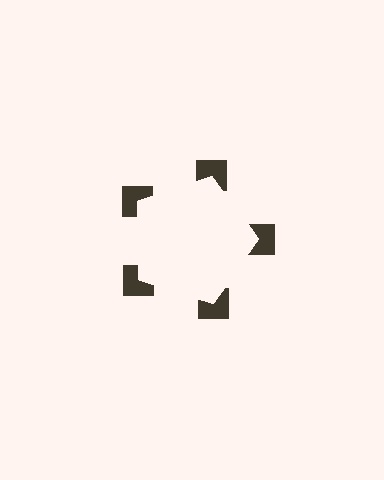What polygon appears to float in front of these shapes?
An illusory pentagon — its edges are inferred from the aligned wedge cuts in the notched squares, not physically drawn.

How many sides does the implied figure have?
5 sides.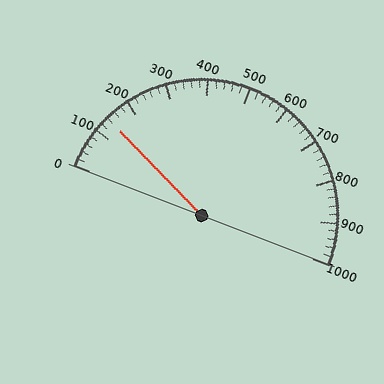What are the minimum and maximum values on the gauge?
The gauge ranges from 0 to 1000.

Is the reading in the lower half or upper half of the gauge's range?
The reading is in the lower half of the range (0 to 1000).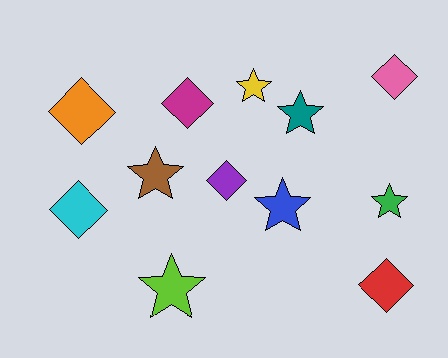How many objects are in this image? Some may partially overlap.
There are 12 objects.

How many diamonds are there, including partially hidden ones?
There are 6 diamonds.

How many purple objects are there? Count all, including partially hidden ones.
There is 1 purple object.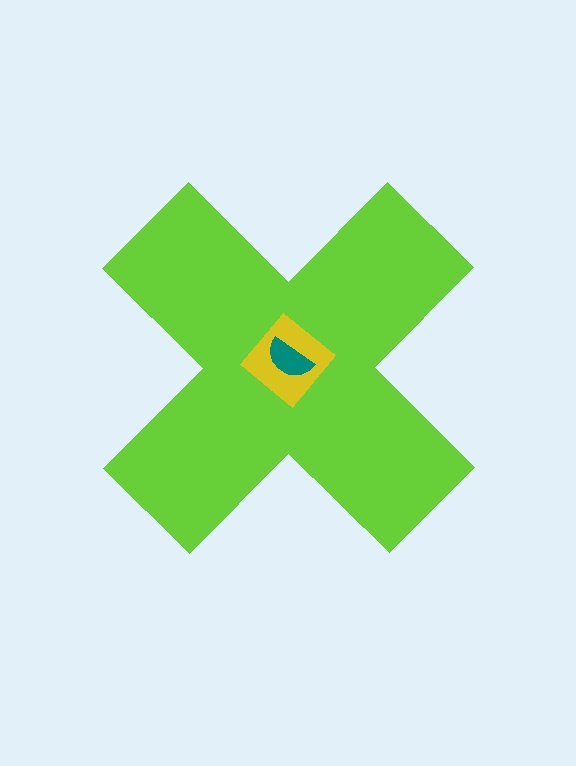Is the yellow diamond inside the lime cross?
Yes.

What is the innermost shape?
The teal semicircle.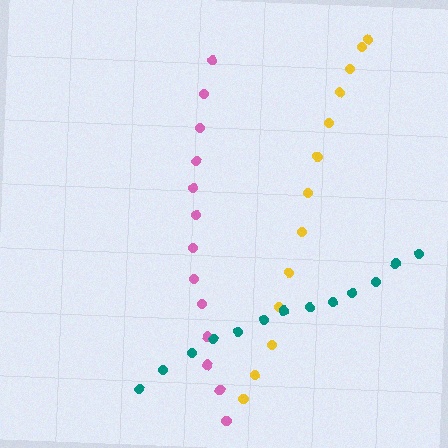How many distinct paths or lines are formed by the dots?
There are 3 distinct paths.